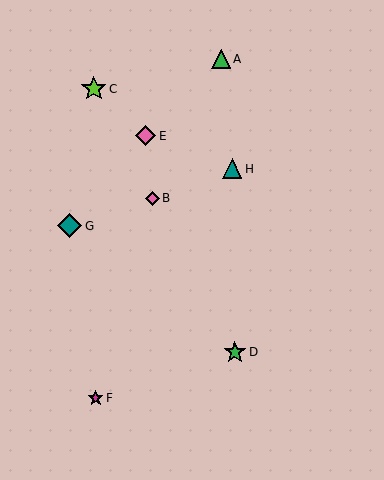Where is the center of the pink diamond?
The center of the pink diamond is at (152, 198).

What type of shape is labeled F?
Shape F is a magenta star.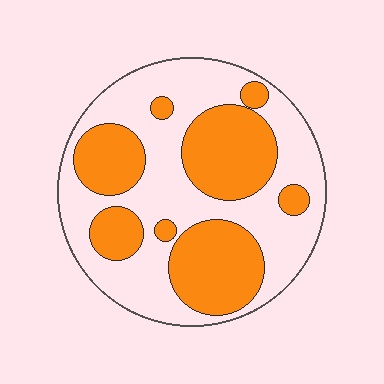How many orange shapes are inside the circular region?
8.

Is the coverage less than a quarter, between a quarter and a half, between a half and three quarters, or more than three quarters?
Between a quarter and a half.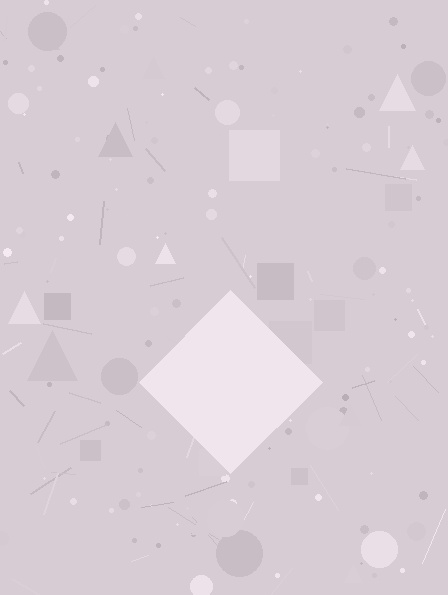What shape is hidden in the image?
A diamond is hidden in the image.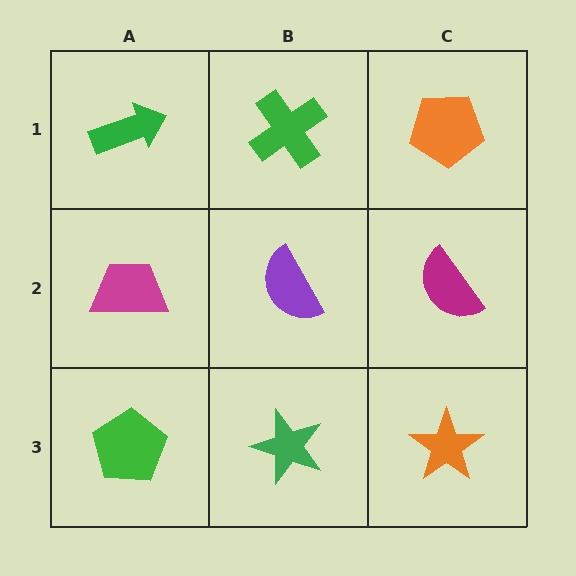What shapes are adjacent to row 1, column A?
A magenta trapezoid (row 2, column A), a green cross (row 1, column B).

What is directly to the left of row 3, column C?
A green star.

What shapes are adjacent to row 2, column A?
A green arrow (row 1, column A), a green pentagon (row 3, column A), a purple semicircle (row 2, column B).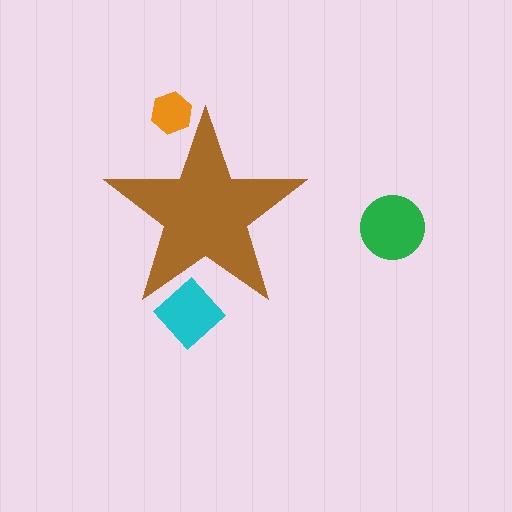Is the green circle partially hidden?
No, the green circle is fully visible.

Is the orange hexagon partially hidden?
Yes, the orange hexagon is partially hidden behind the brown star.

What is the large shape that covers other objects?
A brown star.